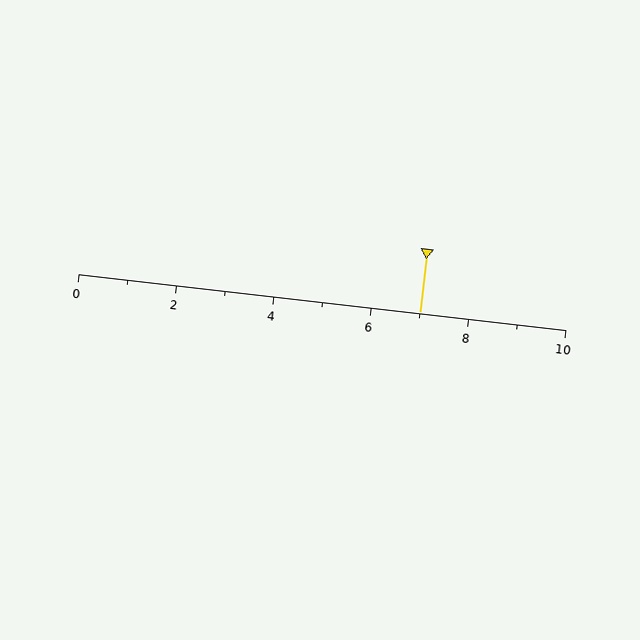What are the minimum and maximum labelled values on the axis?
The axis runs from 0 to 10.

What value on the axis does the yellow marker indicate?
The marker indicates approximately 7.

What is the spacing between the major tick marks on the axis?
The major ticks are spaced 2 apart.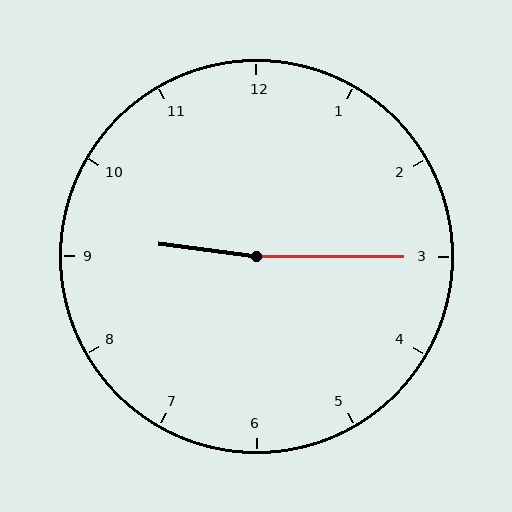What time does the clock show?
9:15.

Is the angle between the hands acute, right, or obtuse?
It is obtuse.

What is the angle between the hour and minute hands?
Approximately 172 degrees.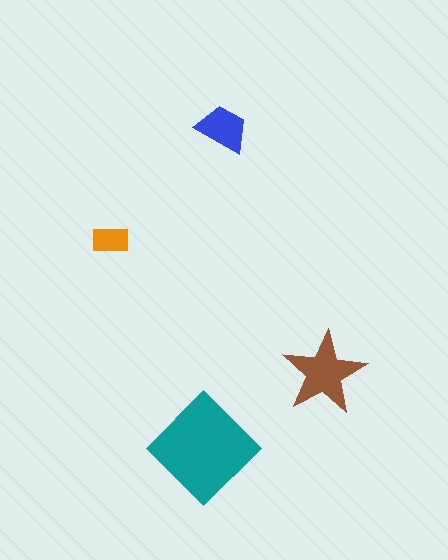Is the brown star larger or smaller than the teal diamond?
Smaller.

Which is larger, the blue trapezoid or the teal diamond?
The teal diamond.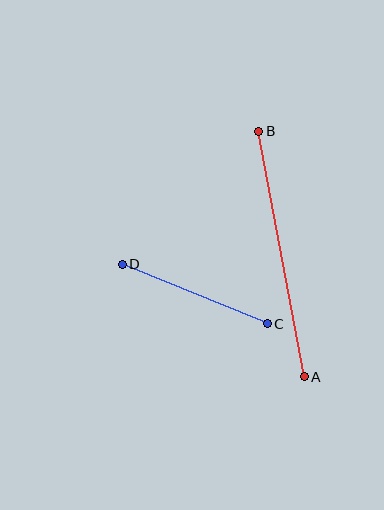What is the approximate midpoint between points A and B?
The midpoint is at approximately (282, 254) pixels.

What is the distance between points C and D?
The distance is approximately 157 pixels.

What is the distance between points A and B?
The distance is approximately 250 pixels.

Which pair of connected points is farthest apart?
Points A and B are farthest apart.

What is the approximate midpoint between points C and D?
The midpoint is at approximately (195, 294) pixels.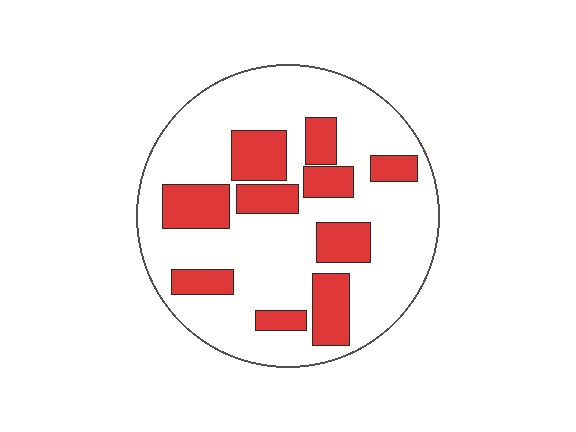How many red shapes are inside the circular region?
10.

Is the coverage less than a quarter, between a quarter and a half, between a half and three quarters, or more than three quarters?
Between a quarter and a half.